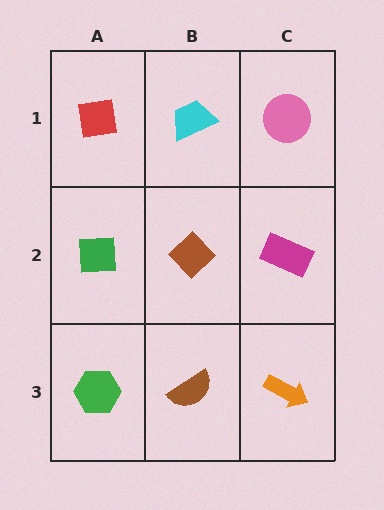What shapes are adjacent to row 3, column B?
A brown diamond (row 2, column B), a green hexagon (row 3, column A), an orange arrow (row 3, column C).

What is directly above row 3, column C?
A magenta rectangle.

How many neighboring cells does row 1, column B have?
3.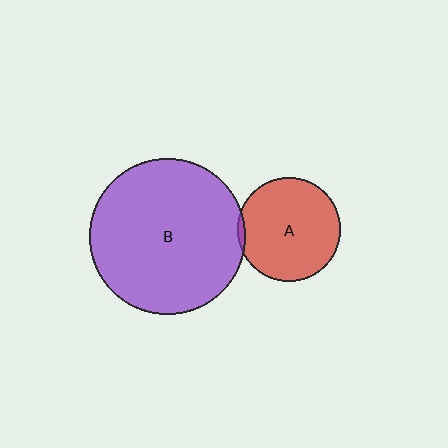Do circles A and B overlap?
Yes.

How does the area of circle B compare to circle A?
Approximately 2.3 times.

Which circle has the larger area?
Circle B (purple).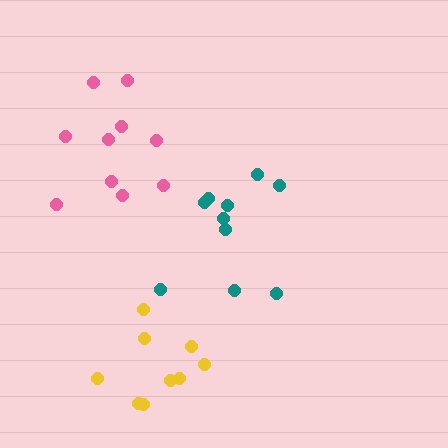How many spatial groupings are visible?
There are 3 spatial groupings.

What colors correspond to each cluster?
The clusters are colored: teal, yellow, pink.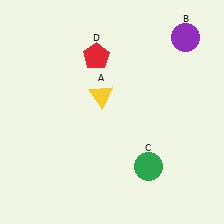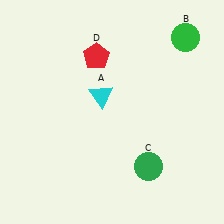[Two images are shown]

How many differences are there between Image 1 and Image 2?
There are 2 differences between the two images.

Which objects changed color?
A changed from yellow to cyan. B changed from purple to green.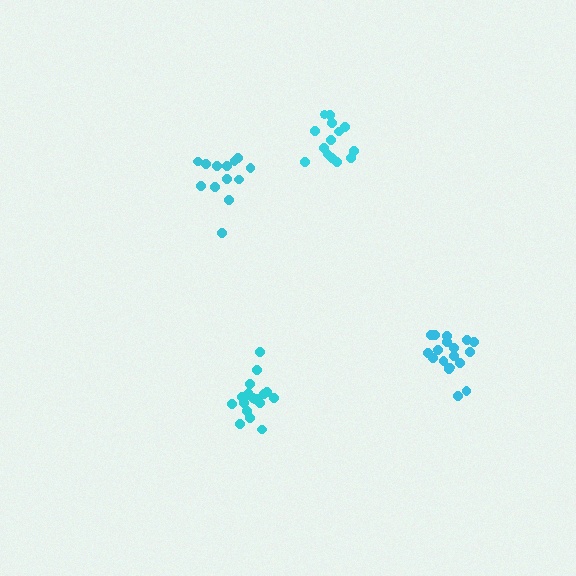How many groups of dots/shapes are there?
There are 4 groups.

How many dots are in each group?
Group 1: 13 dots, Group 2: 19 dots, Group 3: 19 dots, Group 4: 14 dots (65 total).